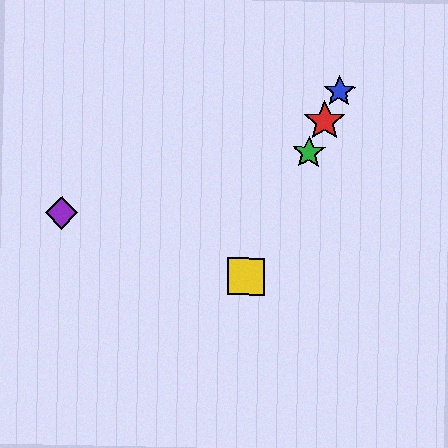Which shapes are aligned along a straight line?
The red star, the blue star, the green star, the yellow square are aligned along a straight line.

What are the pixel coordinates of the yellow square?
The yellow square is at (246, 277).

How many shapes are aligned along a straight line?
4 shapes (the red star, the blue star, the green star, the yellow square) are aligned along a straight line.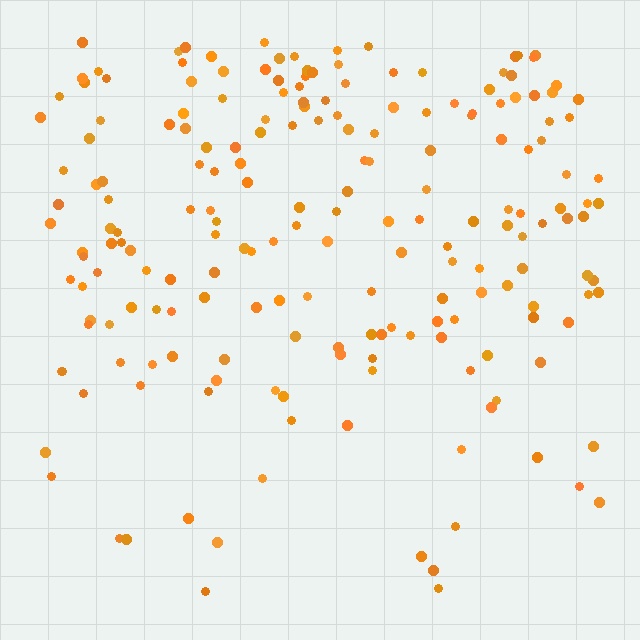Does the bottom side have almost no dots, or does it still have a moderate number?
Still a moderate number, just noticeably fewer than the top.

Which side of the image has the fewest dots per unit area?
The bottom.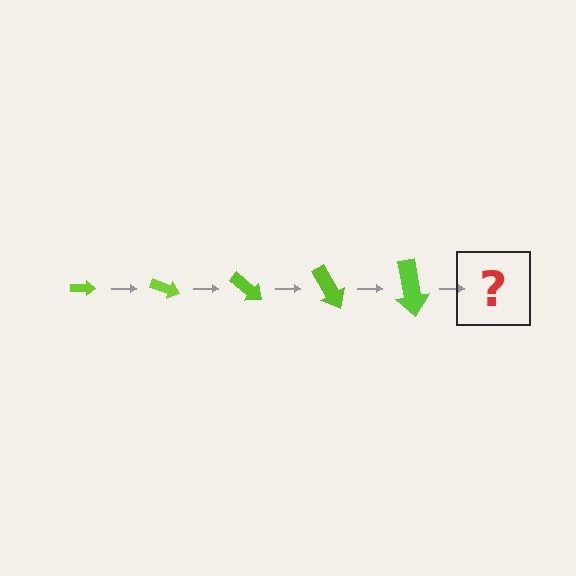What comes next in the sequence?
The next element should be an arrow, larger than the previous one and rotated 100 degrees from the start.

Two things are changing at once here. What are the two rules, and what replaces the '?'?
The two rules are that the arrow grows larger each step and it rotates 20 degrees each step. The '?' should be an arrow, larger than the previous one and rotated 100 degrees from the start.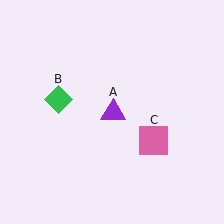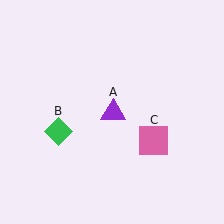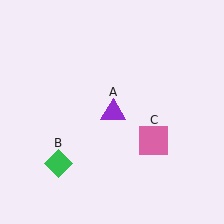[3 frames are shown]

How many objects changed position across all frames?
1 object changed position: green diamond (object B).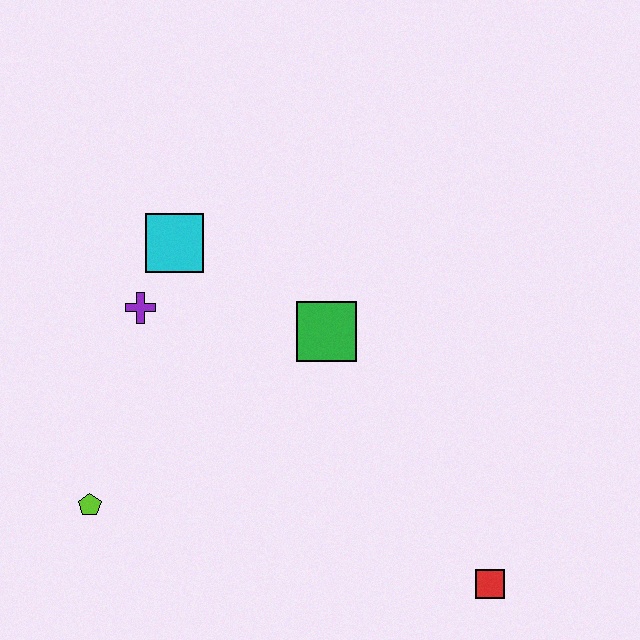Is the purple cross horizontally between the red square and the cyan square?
No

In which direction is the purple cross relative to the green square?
The purple cross is to the left of the green square.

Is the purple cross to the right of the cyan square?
No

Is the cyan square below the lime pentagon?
No